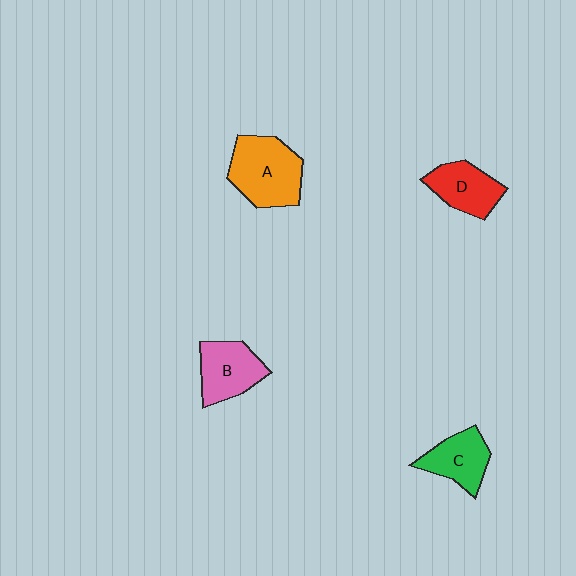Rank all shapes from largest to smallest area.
From largest to smallest: A (orange), B (pink), D (red), C (green).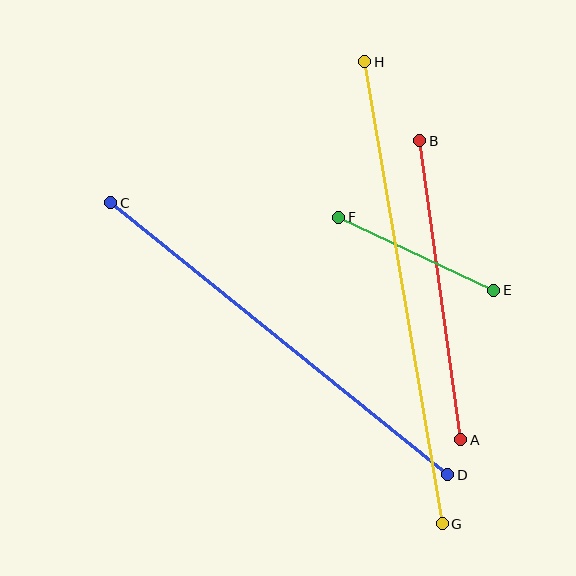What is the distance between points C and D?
The distance is approximately 433 pixels.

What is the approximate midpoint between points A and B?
The midpoint is at approximately (440, 290) pixels.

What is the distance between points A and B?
The distance is approximately 302 pixels.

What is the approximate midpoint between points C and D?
The midpoint is at approximately (279, 339) pixels.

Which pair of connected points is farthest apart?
Points G and H are farthest apart.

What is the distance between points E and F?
The distance is approximately 172 pixels.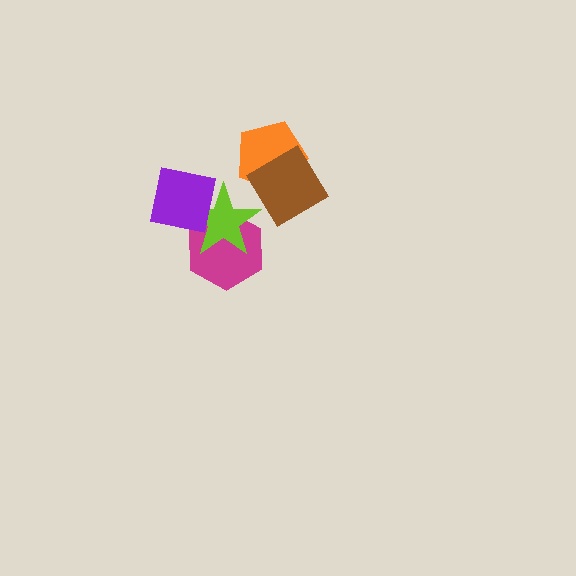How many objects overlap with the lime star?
2 objects overlap with the lime star.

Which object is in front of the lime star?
The purple square is in front of the lime star.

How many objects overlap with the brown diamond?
1 object overlaps with the brown diamond.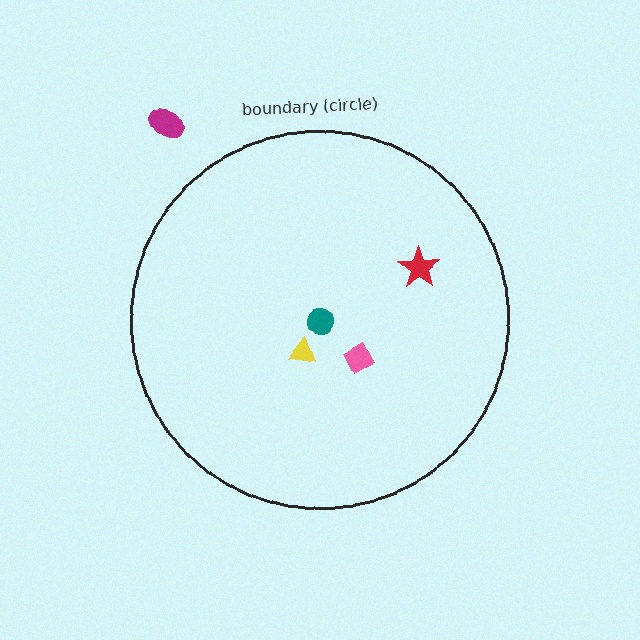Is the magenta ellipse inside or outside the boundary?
Outside.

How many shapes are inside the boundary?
4 inside, 1 outside.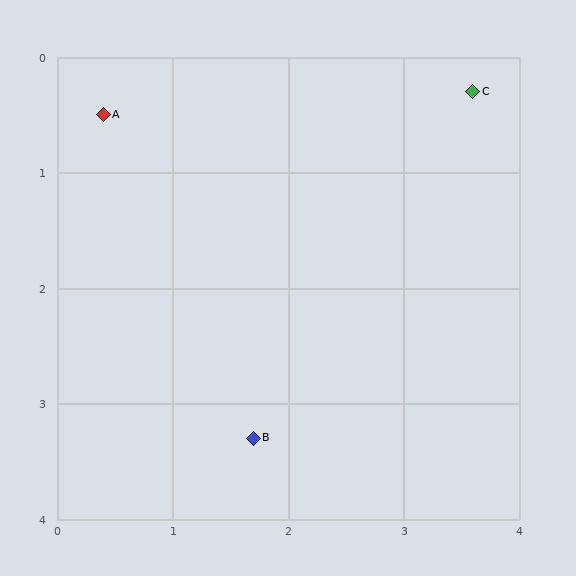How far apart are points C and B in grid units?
Points C and B are about 3.6 grid units apart.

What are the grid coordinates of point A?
Point A is at approximately (0.4, 0.5).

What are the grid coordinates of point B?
Point B is at approximately (1.7, 3.3).